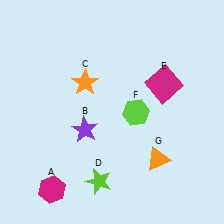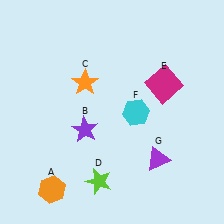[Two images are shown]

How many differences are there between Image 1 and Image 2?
There are 3 differences between the two images.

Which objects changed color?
A changed from magenta to orange. F changed from lime to cyan. G changed from orange to purple.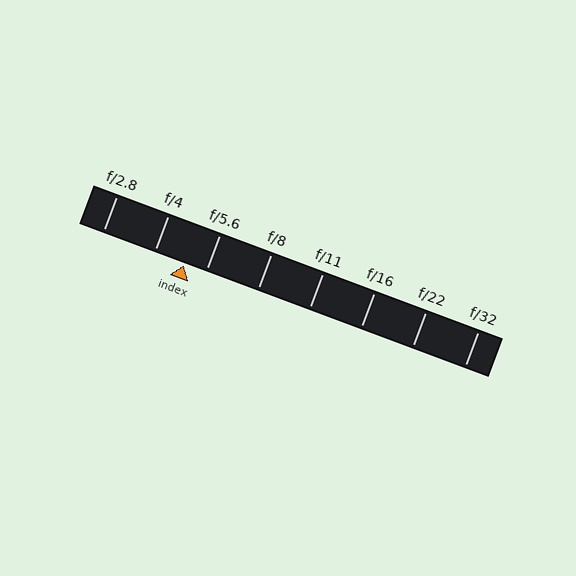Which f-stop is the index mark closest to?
The index mark is closest to f/5.6.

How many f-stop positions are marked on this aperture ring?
There are 8 f-stop positions marked.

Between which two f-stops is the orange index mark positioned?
The index mark is between f/4 and f/5.6.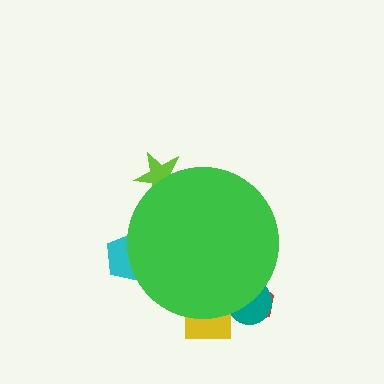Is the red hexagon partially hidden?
Yes, the red hexagon is partially hidden behind the green circle.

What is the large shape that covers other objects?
A green circle.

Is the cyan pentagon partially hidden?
Yes, the cyan pentagon is partially hidden behind the green circle.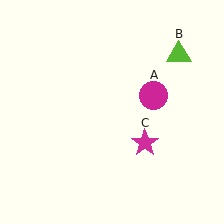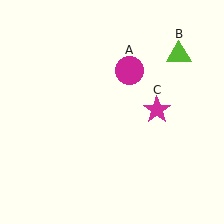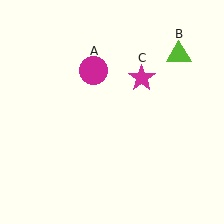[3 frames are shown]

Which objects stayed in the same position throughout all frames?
Lime triangle (object B) remained stationary.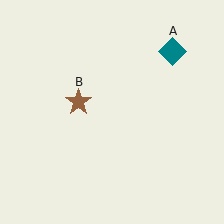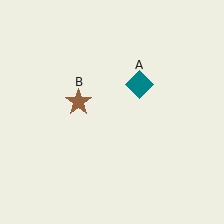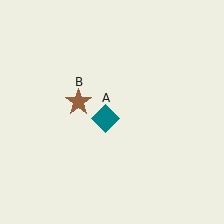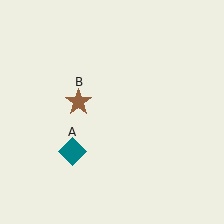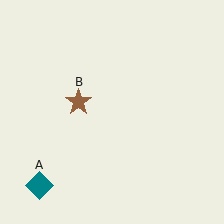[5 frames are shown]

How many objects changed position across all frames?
1 object changed position: teal diamond (object A).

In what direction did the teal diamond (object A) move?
The teal diamond (object A) moved down and to the left.